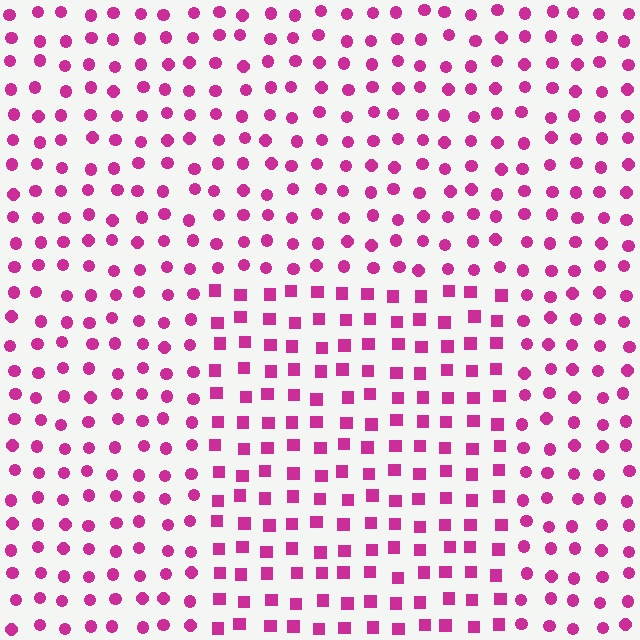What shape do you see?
I see a rectangle.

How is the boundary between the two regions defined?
The boundary is defined by a change in element shape: squares inside vs. circles outside. All elements share the same color and spacing.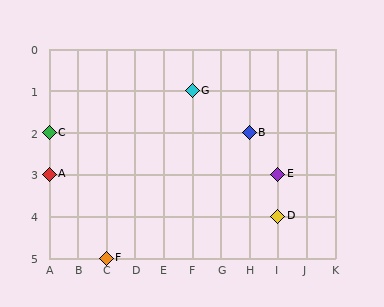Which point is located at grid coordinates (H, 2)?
Point B is at (H, 2).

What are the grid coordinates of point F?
Point F is at grid coordinates (C, 5).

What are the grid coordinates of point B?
Point B is at grid coordinates (H, 2).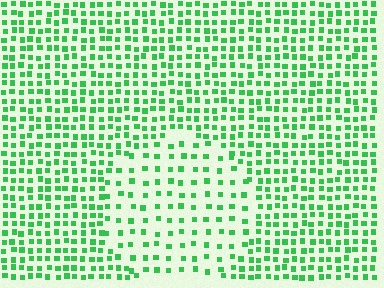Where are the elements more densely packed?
The elements are more densely packed outside the circle boundary.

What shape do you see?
I see a circle.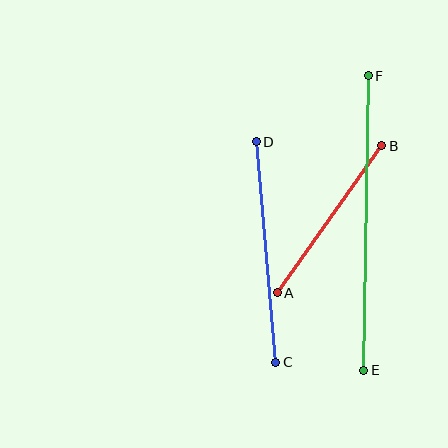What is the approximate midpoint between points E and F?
The midpoint is at approximately (366, 223) pixels.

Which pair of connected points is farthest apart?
Points E and F are farthest apart.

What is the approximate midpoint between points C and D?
The midpoint is at approximately (266, 252) pixels.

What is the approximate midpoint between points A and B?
The midpoint is at approximately (329, 219) pixels.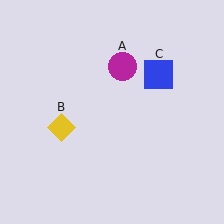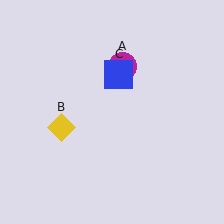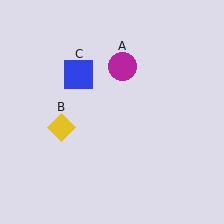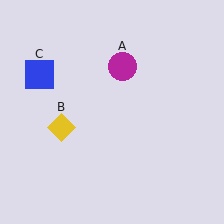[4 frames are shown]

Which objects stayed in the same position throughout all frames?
Magenta circle (object A) and yellow diamond (object B) remained stationary.